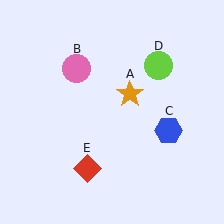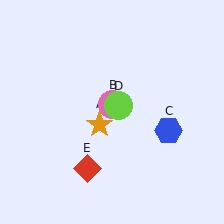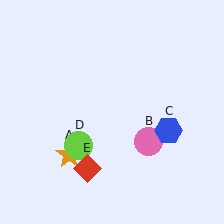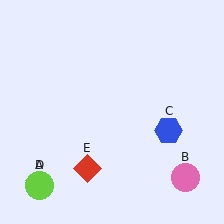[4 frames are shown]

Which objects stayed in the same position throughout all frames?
Blue hexagon (object C) and red diamond (object E) remained stationary.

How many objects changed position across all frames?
3 objects changed position: orange star (object A), pink circle (object B), lime circle (object D).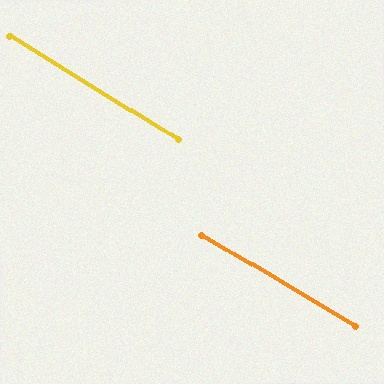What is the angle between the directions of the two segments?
Approximately 1 degree.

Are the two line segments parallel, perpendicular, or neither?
Parallel — their directions differ by only 1.0°.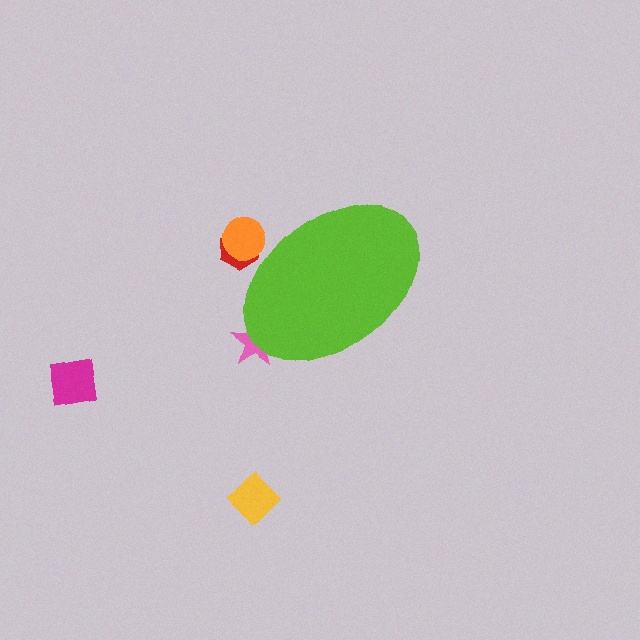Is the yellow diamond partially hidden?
No, the yellow diamond is fully visible.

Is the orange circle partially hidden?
Yes, the orange circle is partially hidden behind the lime ellipse.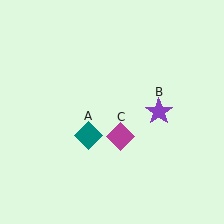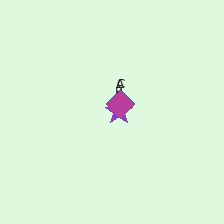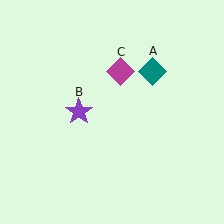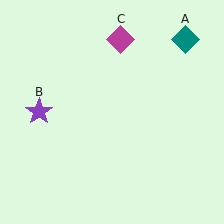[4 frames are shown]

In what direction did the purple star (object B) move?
The purple star (object B) moved left.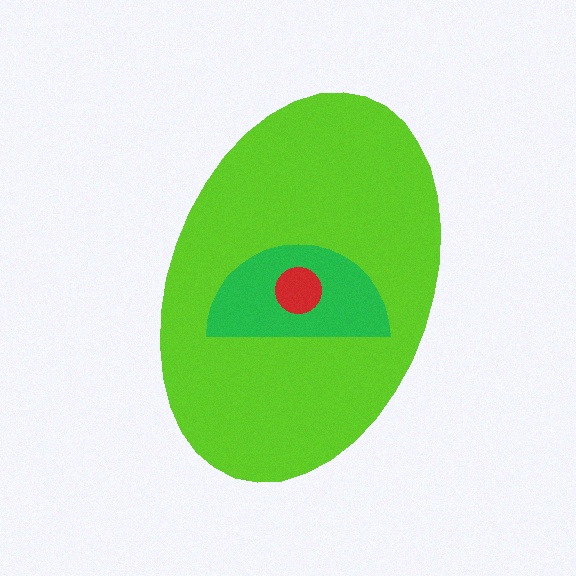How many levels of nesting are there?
3.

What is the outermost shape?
The lime ellipse.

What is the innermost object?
The red circle.